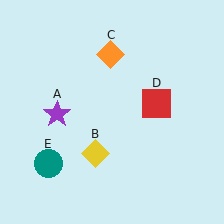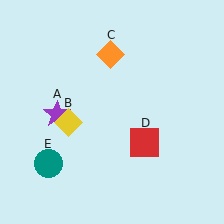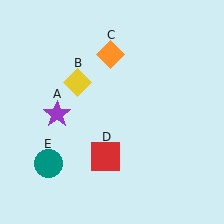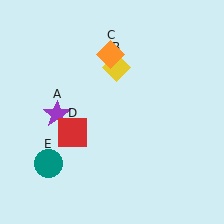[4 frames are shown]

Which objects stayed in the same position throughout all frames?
Purple star (object A) and orange diamond (object C) and teal circle (object E) remained stationary.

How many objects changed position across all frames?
2 objects changed position: yellow diamond (object B), red square (object D).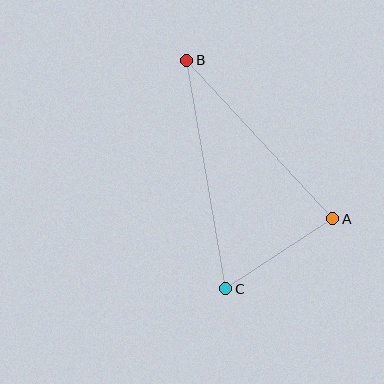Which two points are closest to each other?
Points A and C are closest to each other.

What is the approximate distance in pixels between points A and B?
The distance between A and B is approximately 216 pixels.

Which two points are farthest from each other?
Points B and C are farthest from each other.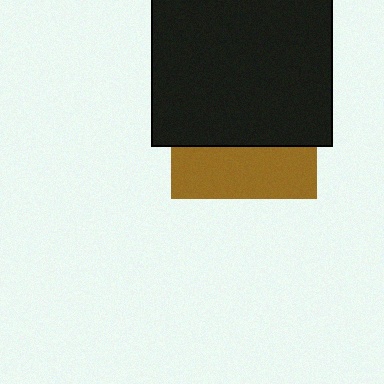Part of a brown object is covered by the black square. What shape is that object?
It is a square.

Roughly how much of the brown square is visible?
A small part of it is visible (roughly 36%).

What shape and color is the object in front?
The object in front is a black square.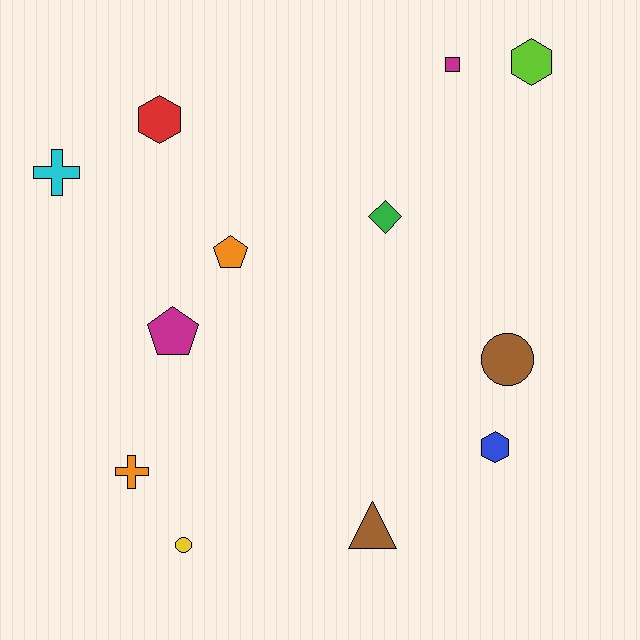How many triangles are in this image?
There is 1 triangle.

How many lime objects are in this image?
There is 1 lime object.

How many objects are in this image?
There are 12 objects.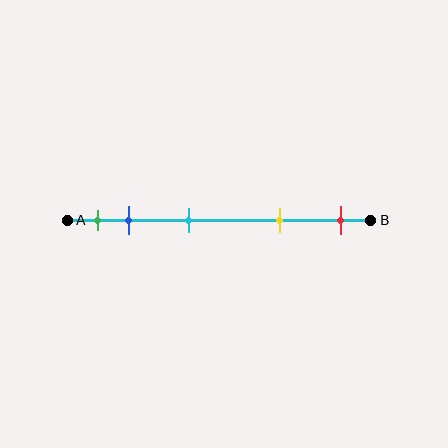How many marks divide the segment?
There are 5 marks dividing the segment.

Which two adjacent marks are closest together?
The green and blue marks are the closest adjacent pair.